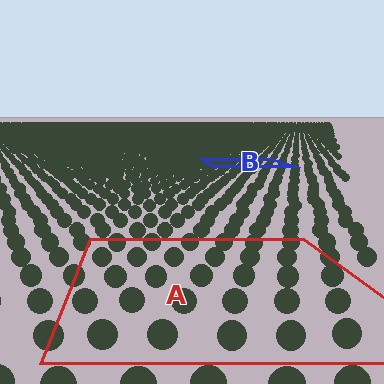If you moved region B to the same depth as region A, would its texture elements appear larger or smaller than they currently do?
They would appear larger. At a closer depth, the same texture elements are projected at a bigger on-screen size.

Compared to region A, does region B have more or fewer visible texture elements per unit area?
Region B has more texture elements per unit area — they are packed more densely because it is farther away.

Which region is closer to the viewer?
Region A is closer. The texture elements there are larger and more spread out.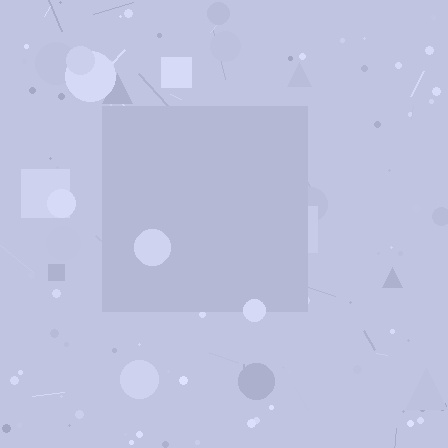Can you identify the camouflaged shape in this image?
The camouflaged shape is a square.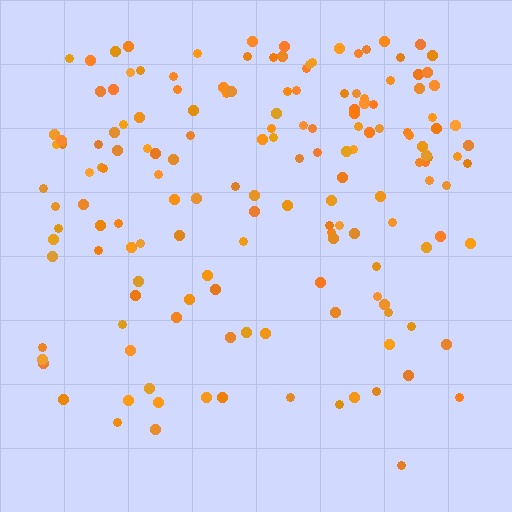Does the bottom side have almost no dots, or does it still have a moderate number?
Still a moderate number, just noticeably fewer than the top.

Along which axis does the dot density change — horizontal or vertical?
Vertical.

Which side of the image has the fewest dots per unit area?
The bottom.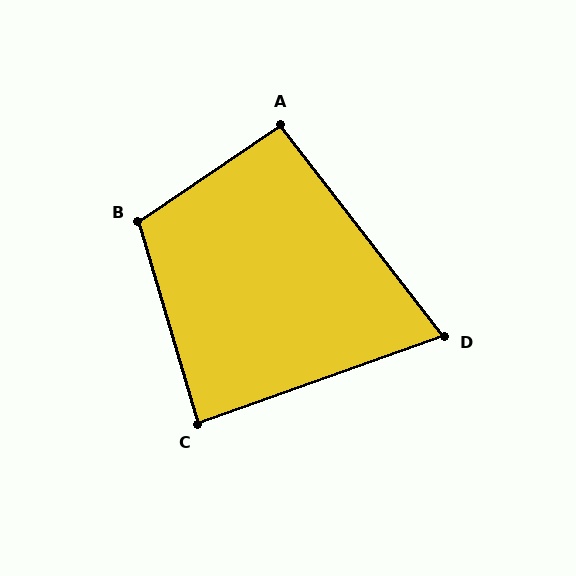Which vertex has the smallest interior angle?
D, at approximately 72 degrees.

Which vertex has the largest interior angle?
B, at approximately 108 degrees.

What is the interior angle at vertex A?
Approximately 93 degrees (approximately right).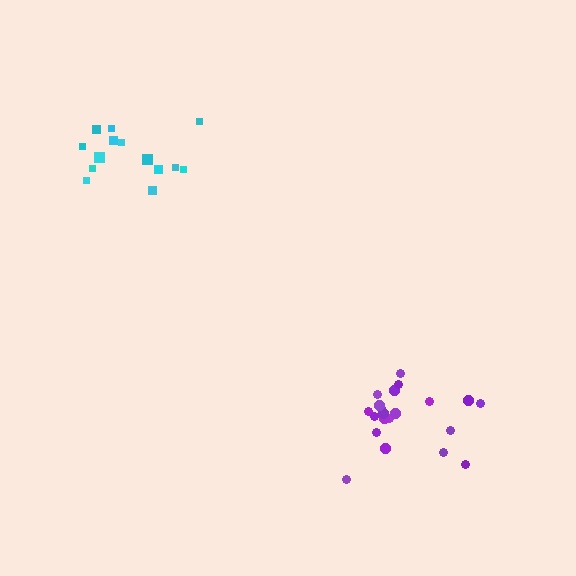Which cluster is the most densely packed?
Purple.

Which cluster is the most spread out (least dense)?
Cyan.